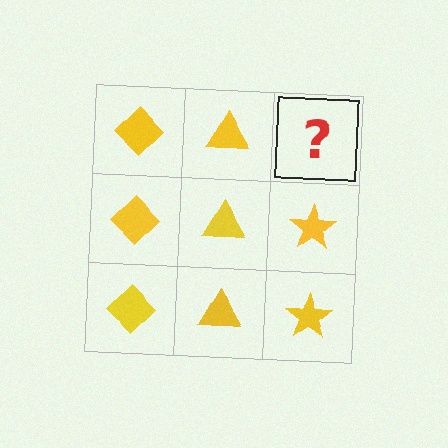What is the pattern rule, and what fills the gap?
The rule is that each column has a consistent shape. The gap should be filled with a yellow star.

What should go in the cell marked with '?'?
The missing cell should contain a yellow star.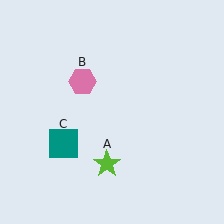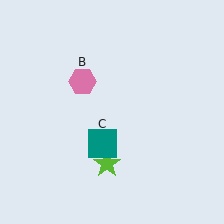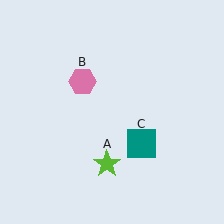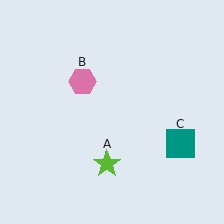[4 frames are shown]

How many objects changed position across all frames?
1 object changed position: teal square (object C).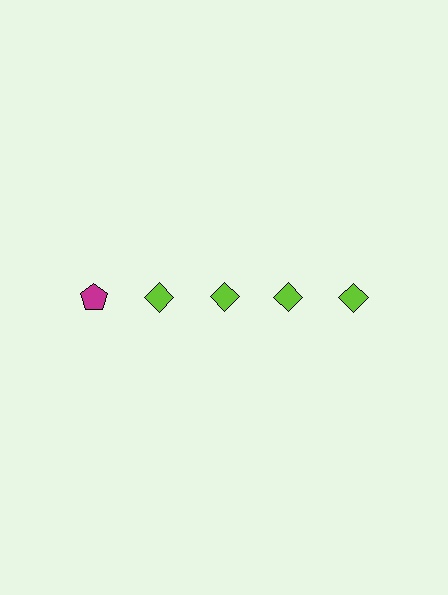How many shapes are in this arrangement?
There are 5 shapes arranged in a grid pattern.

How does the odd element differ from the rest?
It differs in both color (magenta instead of lime) and shape (pentagon instead of diamond).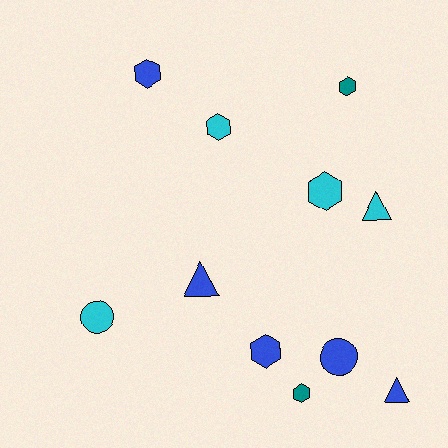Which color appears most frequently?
Blue, with 5 objects.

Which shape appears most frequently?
Hexagon, with 6 objects.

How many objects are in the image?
There are 11 objects.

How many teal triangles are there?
There are no teal triangles.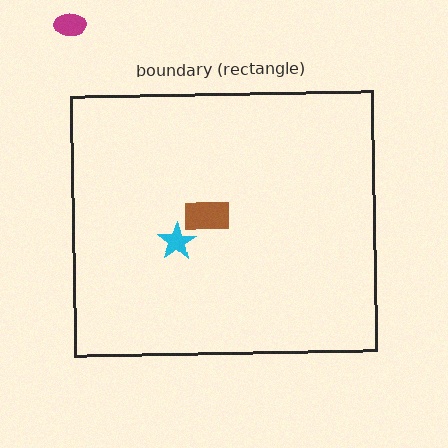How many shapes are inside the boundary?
2 inside, 1 outside.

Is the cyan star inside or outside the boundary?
Inside.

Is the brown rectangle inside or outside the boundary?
Inside.